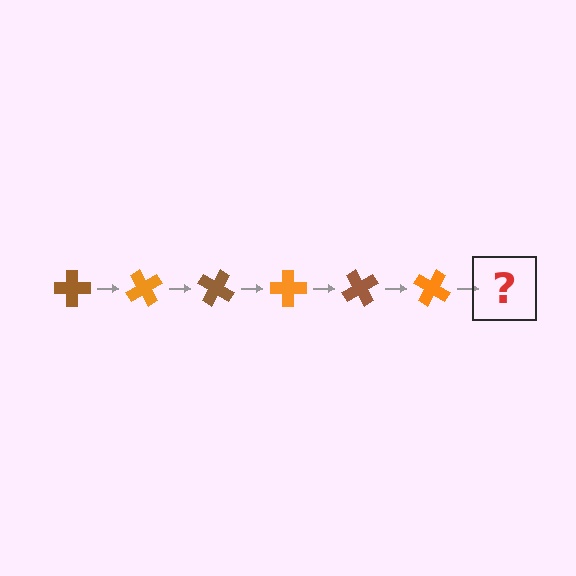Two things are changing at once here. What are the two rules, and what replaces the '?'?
The two rules are that it rotates 60 degrees each step and the color cycles through brown and orange. The '?' should be a brown cross, rotated 360 degrees from the start.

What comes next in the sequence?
The next element should be a brown cross, rotated 360 degrees from the start.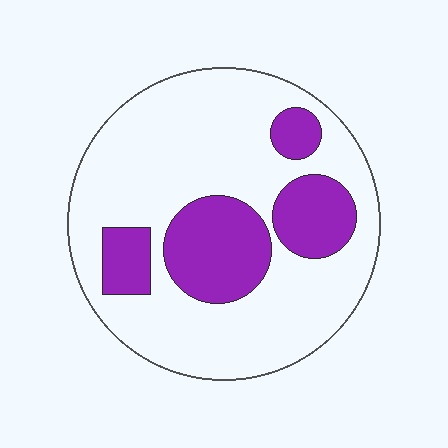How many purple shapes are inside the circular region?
4.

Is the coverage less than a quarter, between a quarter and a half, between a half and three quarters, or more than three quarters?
Between a quarter and a half.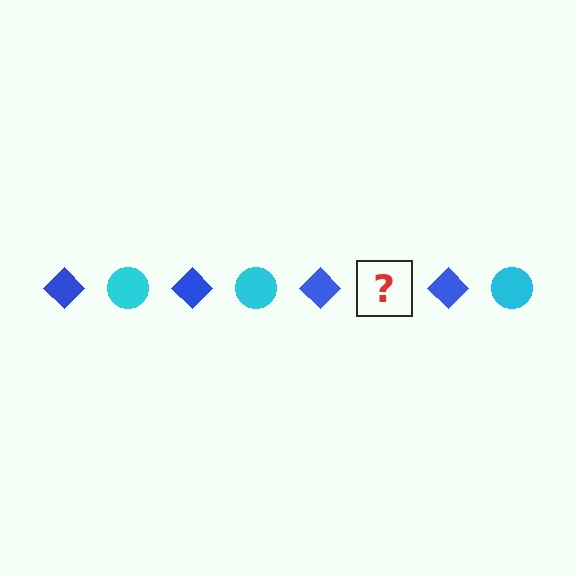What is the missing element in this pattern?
The missing element is a cyan circle.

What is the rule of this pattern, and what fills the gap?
The rule is that the pattern alternates between blue diamond and cyan circle. The gap should be filled with a cyan circle.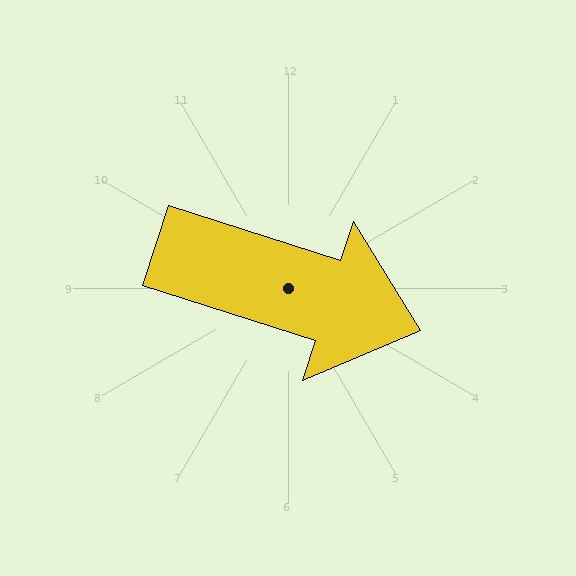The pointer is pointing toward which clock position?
Roughly 4 o'clock.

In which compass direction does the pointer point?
East.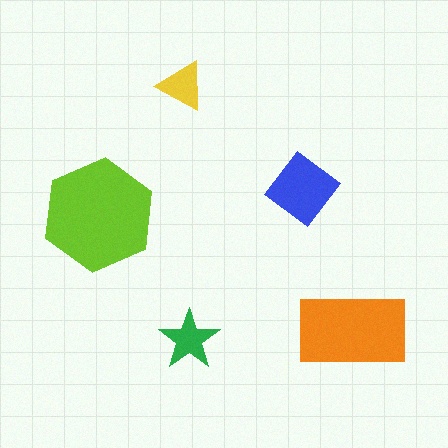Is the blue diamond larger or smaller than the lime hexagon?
Smaller.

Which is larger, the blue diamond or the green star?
The blue diamond.